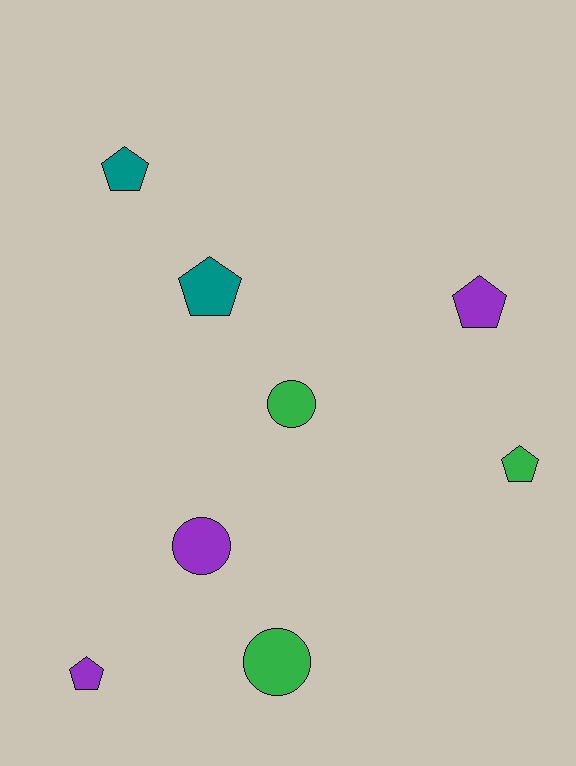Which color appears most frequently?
Green, with 3 objects.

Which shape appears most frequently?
Pentagon, with 5 objects.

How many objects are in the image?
There are 8 objects.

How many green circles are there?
There are 2 green circles.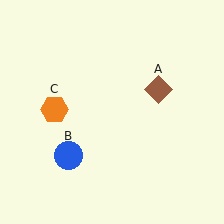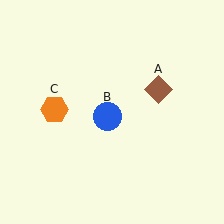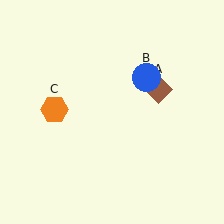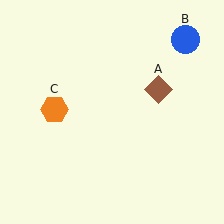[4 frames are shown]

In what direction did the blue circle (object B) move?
The blue circle (object B) moved up and to the right.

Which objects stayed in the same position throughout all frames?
Brown diamond (object A) and orange hexagon (object C) remained stationary.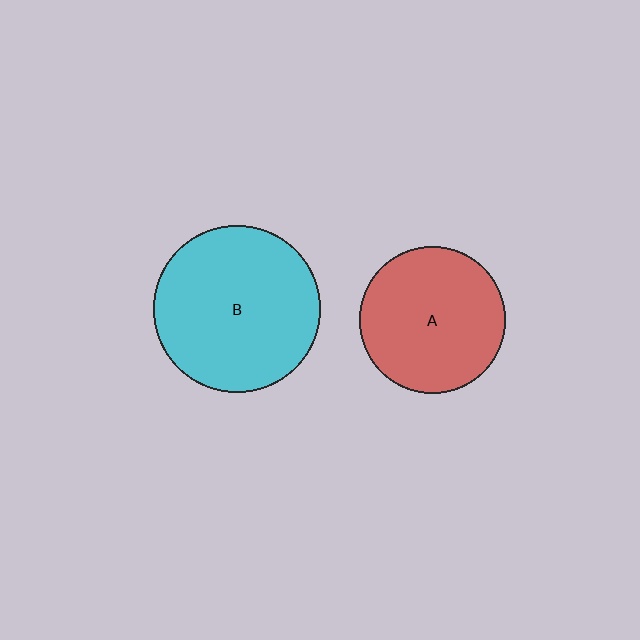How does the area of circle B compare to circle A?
Approximately 1.3 times.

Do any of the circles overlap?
No, none of the circles overlap.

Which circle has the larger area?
Circle B (cyan).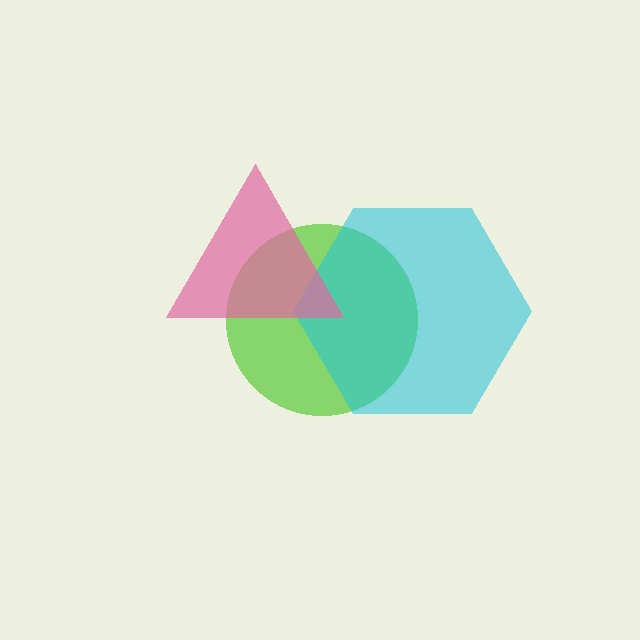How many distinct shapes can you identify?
There are 3 distinct shapes: a lime circle, a cyan hexagon, a pink triangle.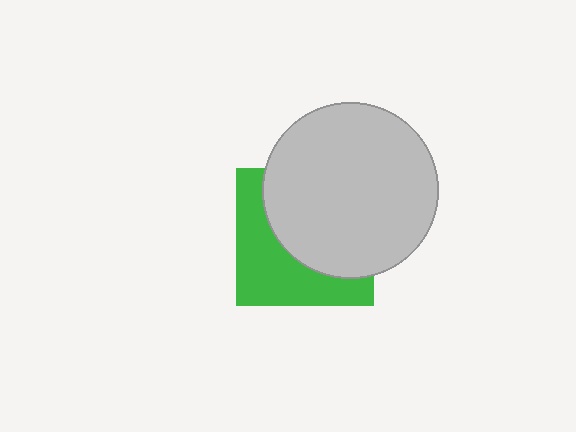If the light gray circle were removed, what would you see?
You would see the complete green square.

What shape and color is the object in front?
The object in front is a light gray circle.